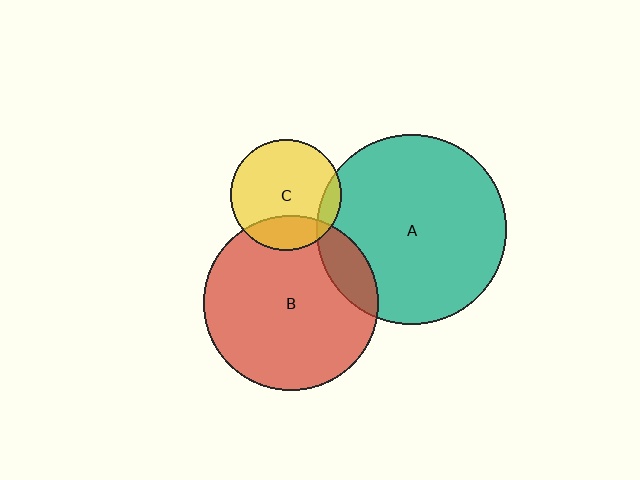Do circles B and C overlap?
Yes.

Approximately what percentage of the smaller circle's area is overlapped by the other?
Approximately 20%.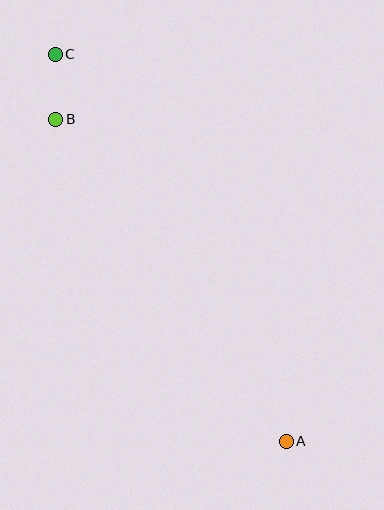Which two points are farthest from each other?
Points A and C are farthest from each other.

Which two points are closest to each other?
Points B and C are closest to each other.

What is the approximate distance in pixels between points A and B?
The distance between A and B is approximately 396 pixels.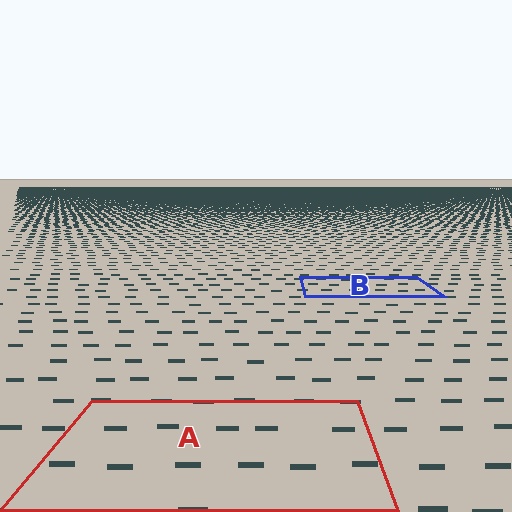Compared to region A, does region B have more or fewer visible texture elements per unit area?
Region B has more texture elements per unit area — they are packed more densely because it is farther away.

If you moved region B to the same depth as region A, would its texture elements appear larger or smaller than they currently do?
They would appear larger. At a closer depth, the same texture elements are projected at a bigger on-screen size.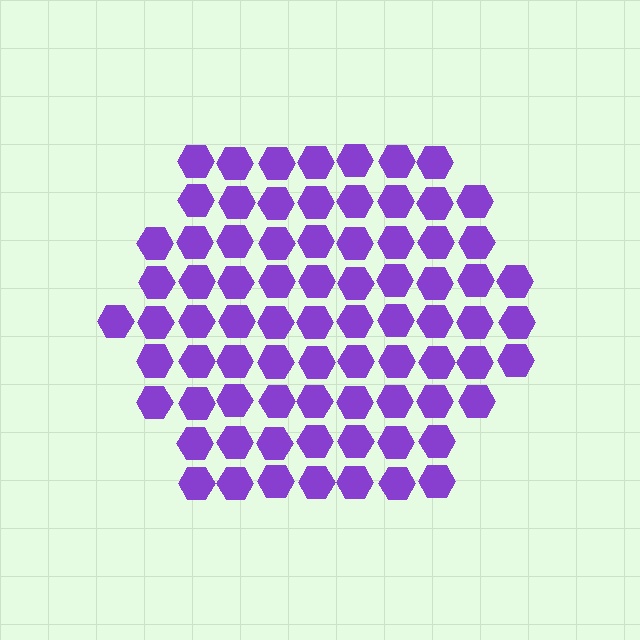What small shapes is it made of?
It is made of small hexagons.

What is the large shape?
The large shape is a hexagon.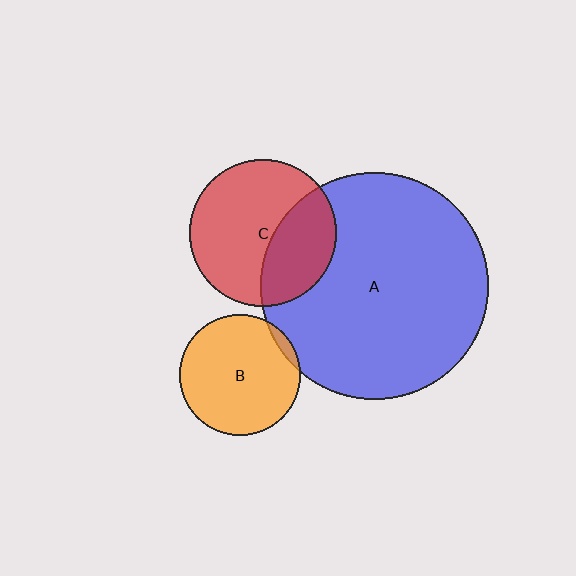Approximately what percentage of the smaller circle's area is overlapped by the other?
Approximately 5%.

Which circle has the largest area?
Circle A (blue).